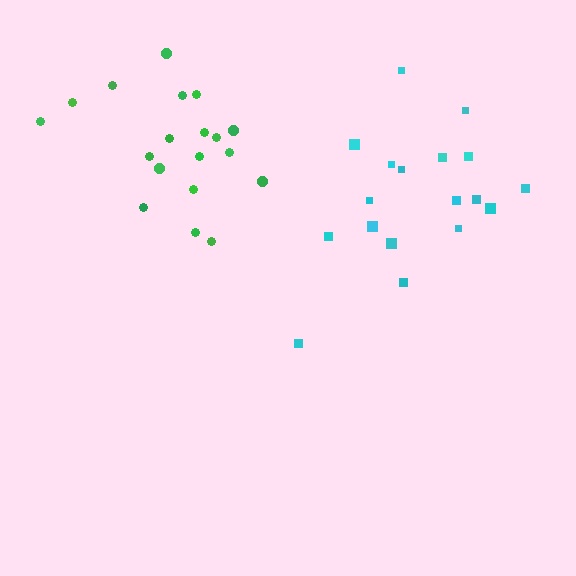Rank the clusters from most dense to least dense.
green, cyan.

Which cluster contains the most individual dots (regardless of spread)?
Green (19).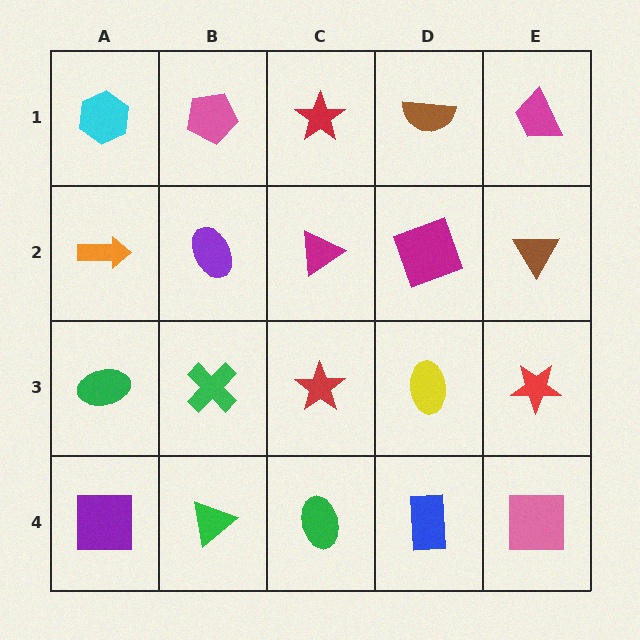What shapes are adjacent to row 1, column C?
A magenta triangle (row 2, column C), a pink pentagon (row 1, column B), a brown semicircle (row 1, column D).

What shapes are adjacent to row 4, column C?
A red star (row 3, column C), a green triangle (row 4, column B), a blue rectangle (row 4, column D).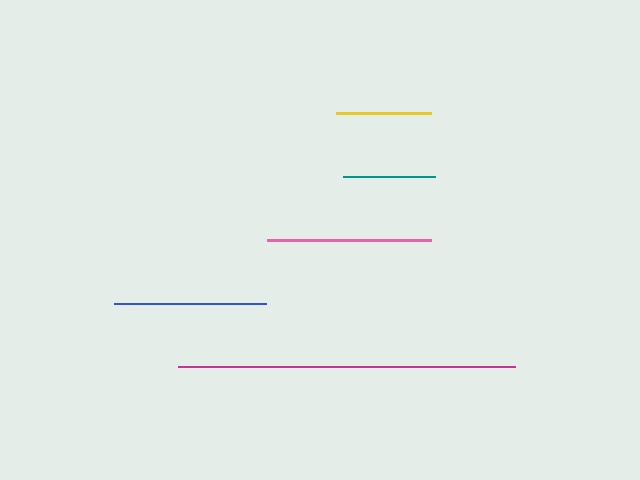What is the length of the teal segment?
The teal segment is approximately 93 pixels long.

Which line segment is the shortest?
The teal line is the shortest at approximately 93 pixels.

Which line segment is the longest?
The magenta line is the longest at approximately 337 pixels.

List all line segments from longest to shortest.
From longest to shortest: magenta, pink, blue, yellow, teal.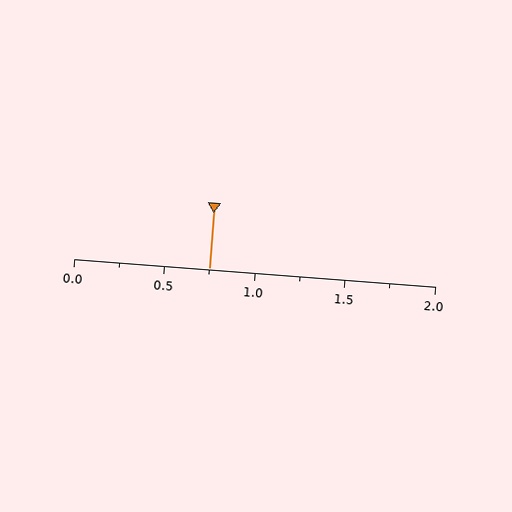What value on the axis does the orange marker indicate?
The marker indicates approximately 0.75.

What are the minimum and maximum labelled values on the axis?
The axis runs from 0.0 to 2.0.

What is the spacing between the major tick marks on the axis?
The major ticks are spaced 0.5 apart.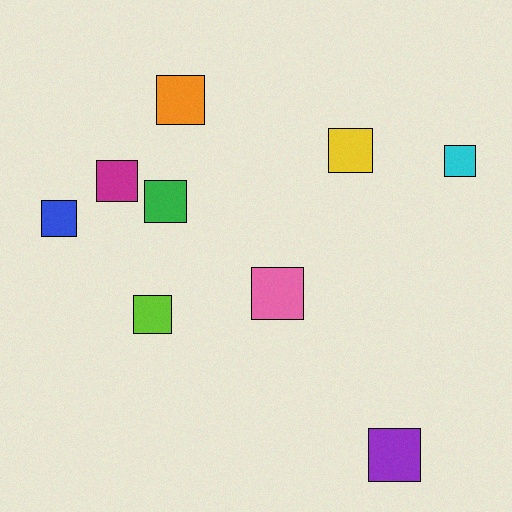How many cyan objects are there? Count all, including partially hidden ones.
There is 1 cyan object.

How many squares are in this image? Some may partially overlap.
There are 9 squares.